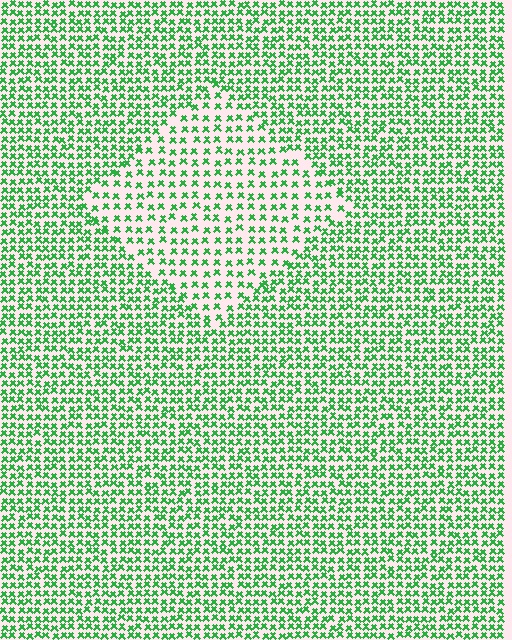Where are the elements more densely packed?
The elements are more densely packed outside the diamond boundary.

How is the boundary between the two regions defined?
The boundary is defined by a change in element density (approximately 1.8x ratio). All elements are the same color, size, and shape.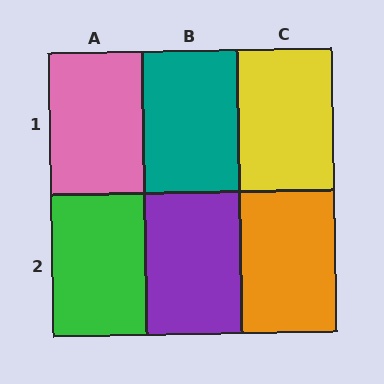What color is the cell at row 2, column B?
Purple.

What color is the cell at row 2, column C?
Orange.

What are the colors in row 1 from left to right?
Pink, teal, yellow.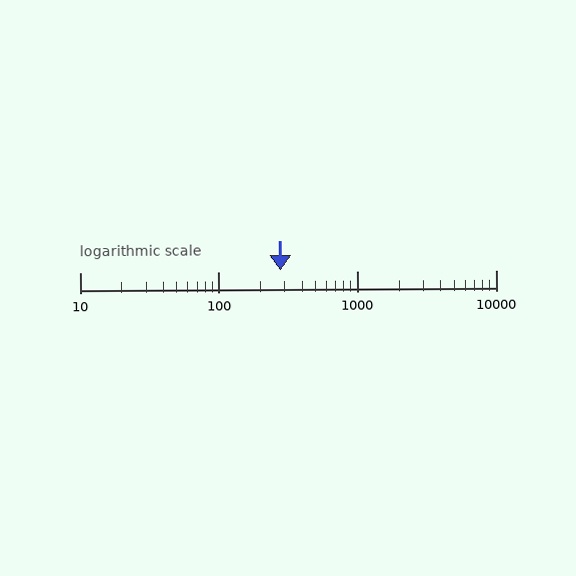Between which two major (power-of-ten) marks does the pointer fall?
The pointer is between 100 and 1000.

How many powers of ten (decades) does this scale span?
The scale spans 3 decades, from 10 to 10000.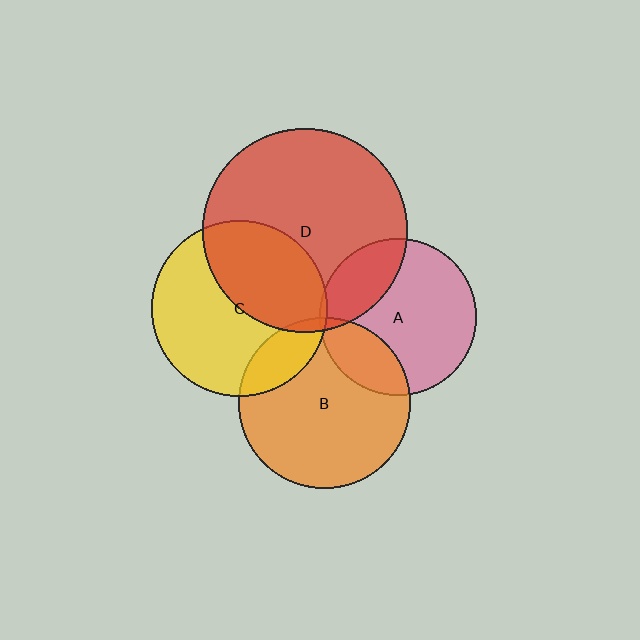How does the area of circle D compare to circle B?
Approximately 1.4 times.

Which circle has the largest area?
Circle D (red).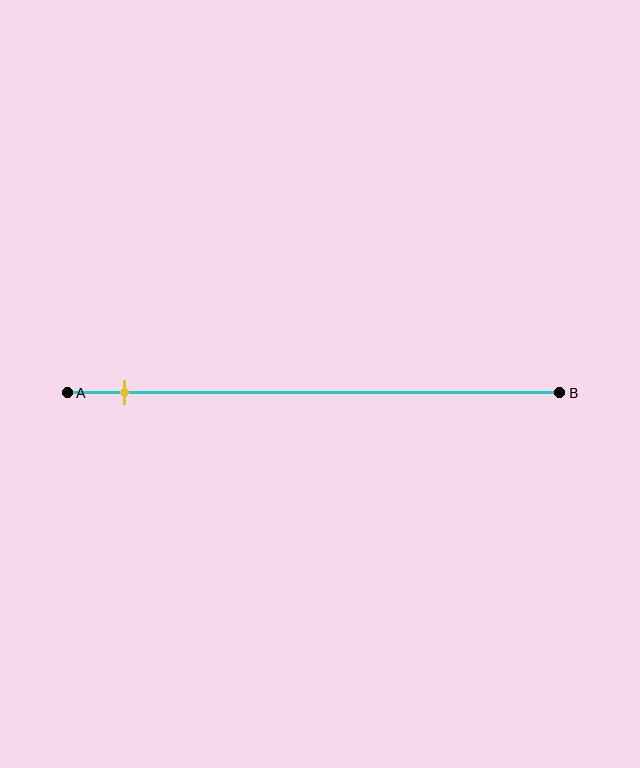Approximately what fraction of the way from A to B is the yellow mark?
The yellow mark is approximately 10% of the way from A to B.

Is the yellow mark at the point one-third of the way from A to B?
No, the mark is at about 10% from A, not at the 33% one-third point.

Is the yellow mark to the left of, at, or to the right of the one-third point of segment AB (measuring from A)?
The yellow mark is to the left of the one-third point of segment AB.